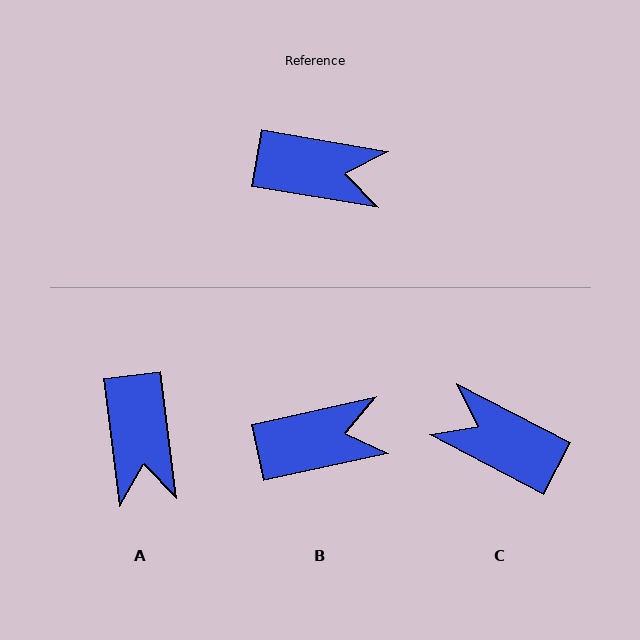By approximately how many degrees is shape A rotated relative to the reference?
Approximately 73 degrees clockwise.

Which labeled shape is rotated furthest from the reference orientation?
C, about 162 degrees away.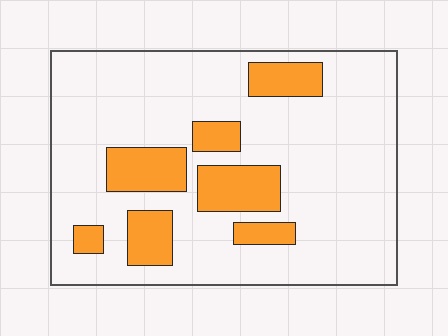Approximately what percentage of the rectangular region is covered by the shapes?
Approximately 20%.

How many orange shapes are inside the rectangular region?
7.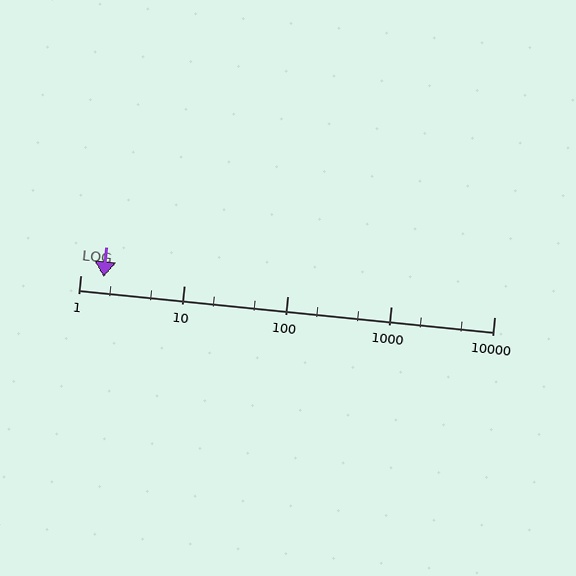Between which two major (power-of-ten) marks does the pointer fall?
The pointer is between 1 and 10.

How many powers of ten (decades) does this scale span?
The scale spans 4 decades, from 1 to 10000.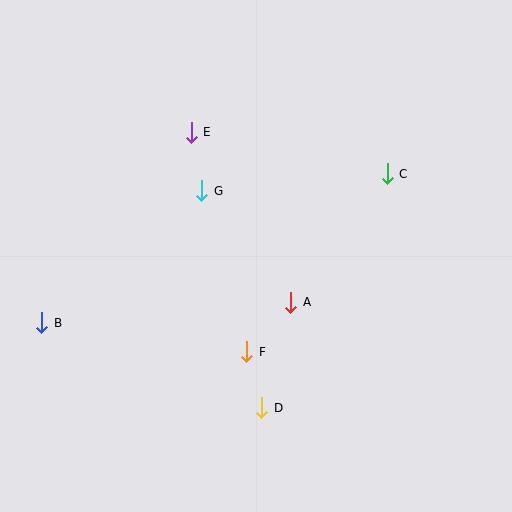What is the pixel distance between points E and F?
The distance between E and F is 226 pixels.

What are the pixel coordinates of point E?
Point E is at (191, 132).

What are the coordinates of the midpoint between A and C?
The midpoint between A and C is at (339, 238).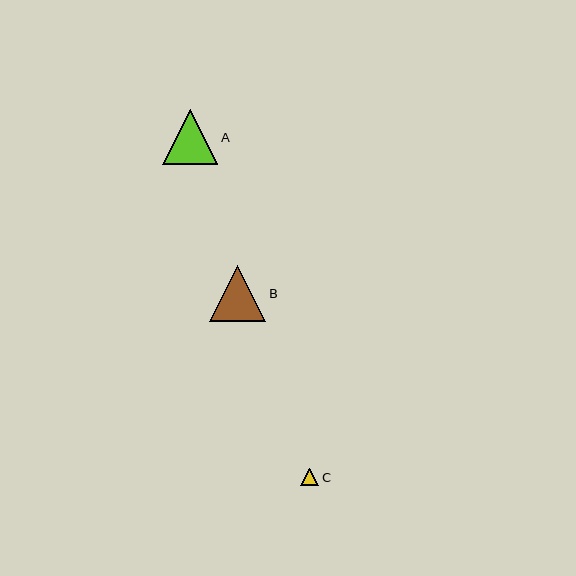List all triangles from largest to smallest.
From largest to smallest: B, A, C.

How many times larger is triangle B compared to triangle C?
Triangle B is approximately 3.2 times the size of triangle C.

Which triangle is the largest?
Triangle B is the largest with a size of approximately 56 pixels.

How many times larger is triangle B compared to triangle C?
Triangle B is approximately 3.2 times the size of triangle C.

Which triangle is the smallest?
Triangle C is the smallest with a size of approximately 18 pixels.